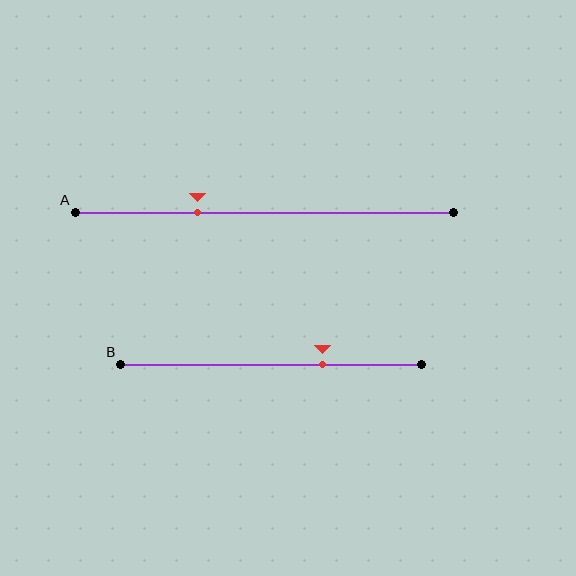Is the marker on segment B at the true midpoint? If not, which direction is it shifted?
No, the marker on segment B is shifted to the right by about 17% of the segment length.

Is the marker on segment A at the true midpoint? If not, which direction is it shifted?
No, the marker on segment A is shifted to the left by about 18% of the segment length.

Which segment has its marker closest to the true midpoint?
Segment B has its marker closest to the true midpoint.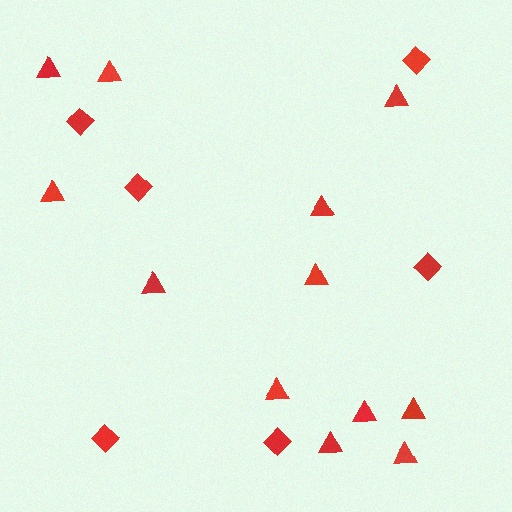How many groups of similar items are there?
There are 2 groups: one group of diamonds (6) and one group of triangles (12).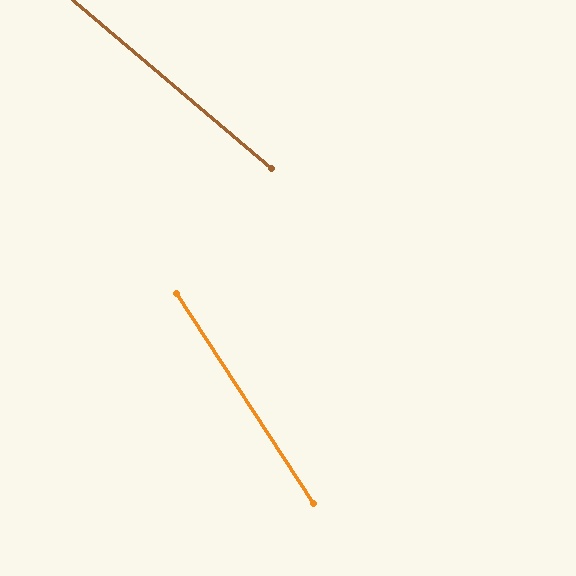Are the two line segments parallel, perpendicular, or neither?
Neither parallel nor perpendicular — they differ by about 16°.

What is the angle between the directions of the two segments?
Approximately 16 degrees.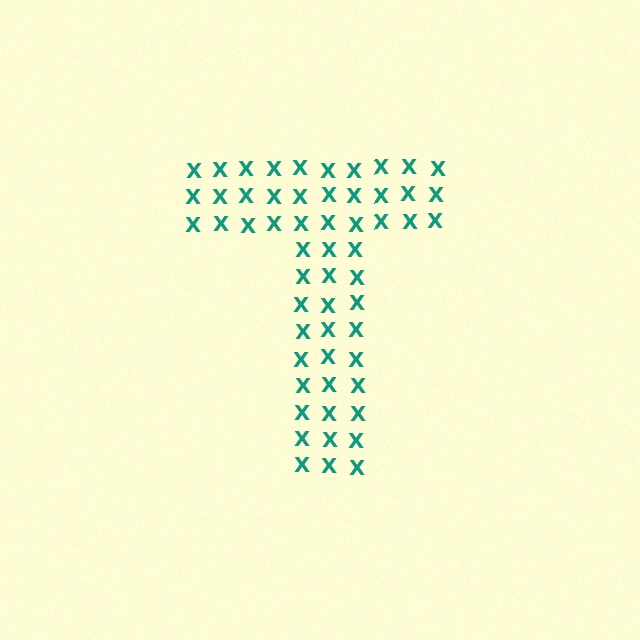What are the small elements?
The small elements are letter X's.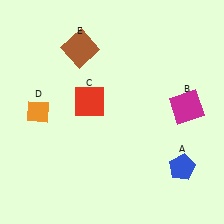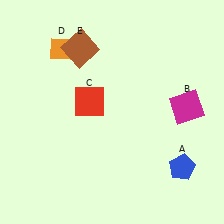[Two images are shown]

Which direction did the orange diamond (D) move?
The orange diamond (D) moved up.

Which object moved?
The orange diamond (D) moved up.